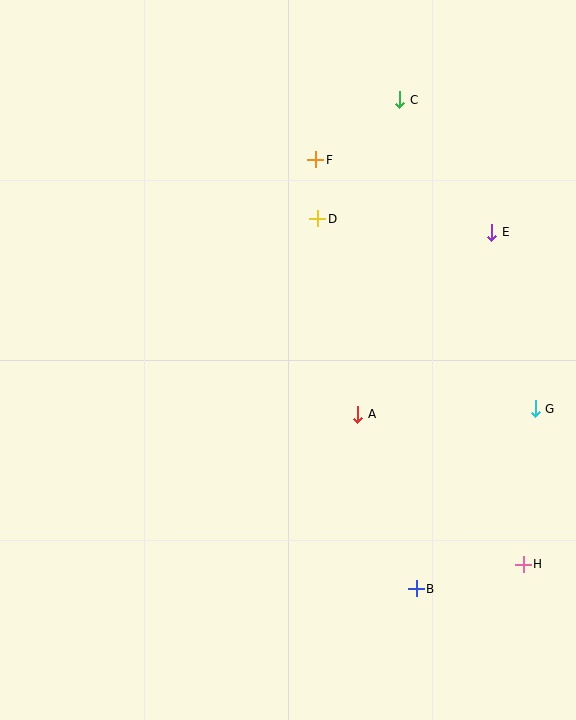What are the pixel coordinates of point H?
Point H is at (523, 564).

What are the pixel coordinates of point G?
Point G is at (535, 409).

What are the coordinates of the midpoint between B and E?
The midpoint between B and E is at (454, 411).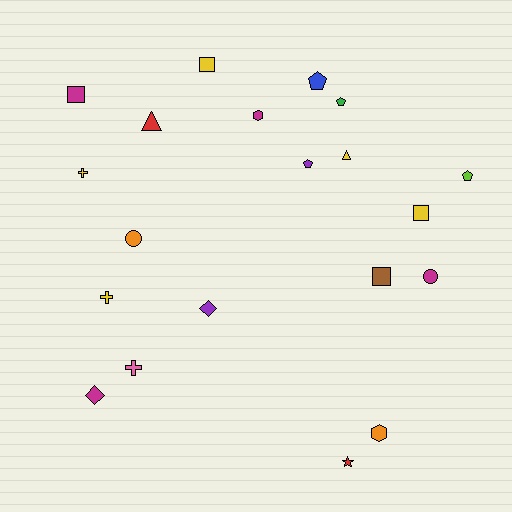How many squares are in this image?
There are 4 squares.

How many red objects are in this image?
There are 2 red objects.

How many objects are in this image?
There are 20 objects.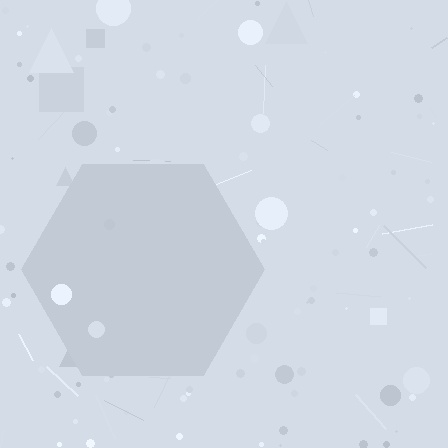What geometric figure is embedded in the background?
A hexagon is embedded in the background.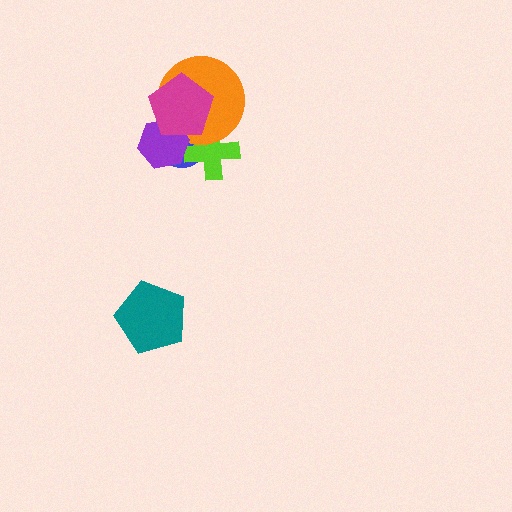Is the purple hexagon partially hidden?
Yes, it is partially covered by another shape.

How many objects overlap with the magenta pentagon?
4 objects overlap with the magenta pentagon.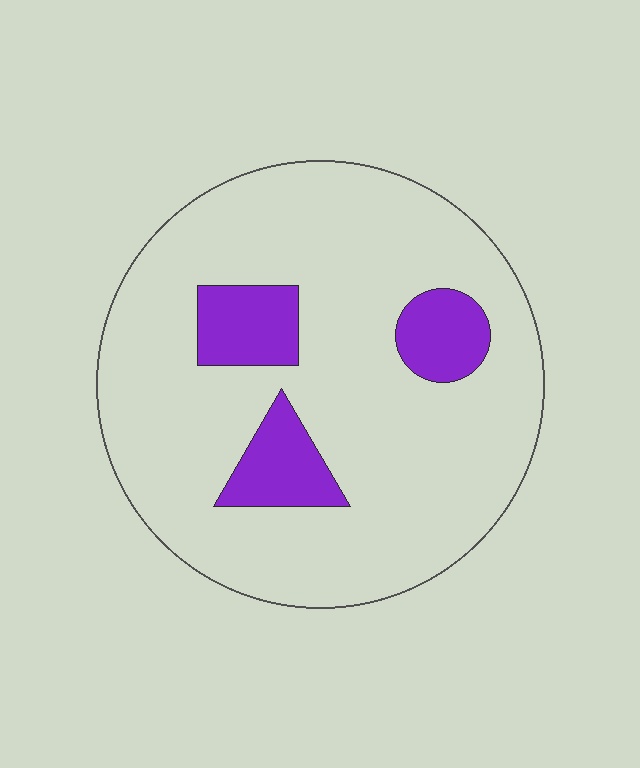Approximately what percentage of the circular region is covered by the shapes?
Approximately 15%.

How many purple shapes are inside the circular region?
3.